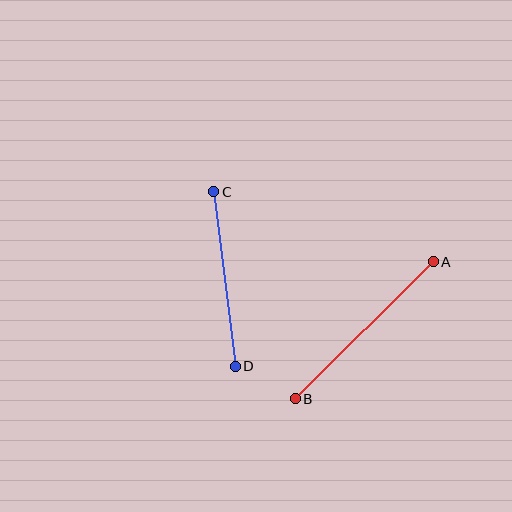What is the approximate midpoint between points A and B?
The midpoint is at approximately (364, 330) pixels.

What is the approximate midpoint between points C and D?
The midpoint is at approximately (224, 279) pixels.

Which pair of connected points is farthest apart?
Points A and B are farthest apart.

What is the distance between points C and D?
The distance is approximately 176 pixels.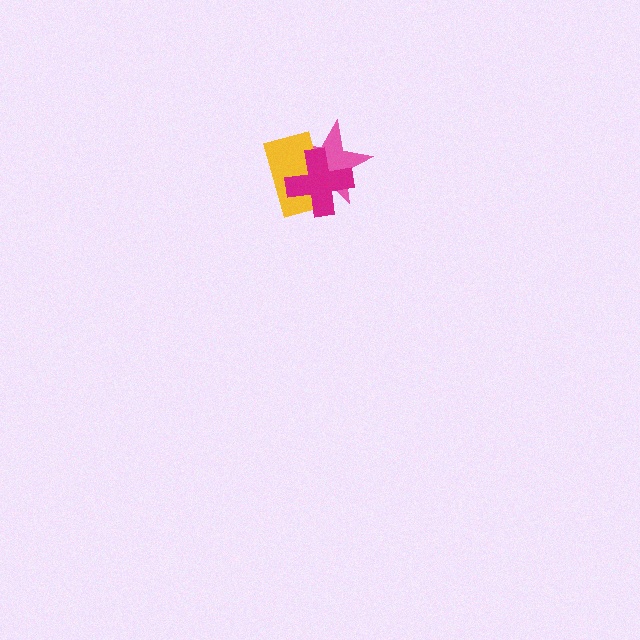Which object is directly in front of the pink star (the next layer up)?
The yellow rectangle is directly in front of the pink star.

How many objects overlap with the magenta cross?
2 objects overlap with the magenta cross.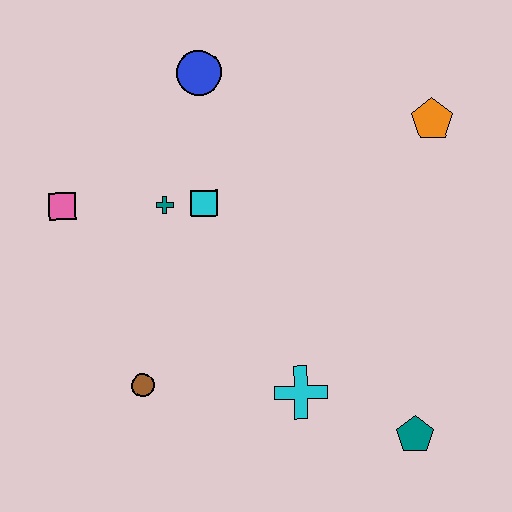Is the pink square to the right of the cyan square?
No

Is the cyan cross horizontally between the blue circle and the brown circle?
No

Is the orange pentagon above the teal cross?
Yes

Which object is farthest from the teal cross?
The teal pentagon is farthest from the teal cross.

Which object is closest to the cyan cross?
The teal pentagon is closest to the cyan cross.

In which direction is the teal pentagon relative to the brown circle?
The teal pentagon is to the right of the brown circle.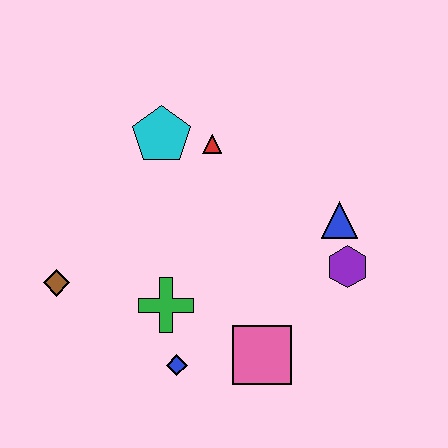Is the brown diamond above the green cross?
Yes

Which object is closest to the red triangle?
The cyan pentagon is closest to the red triangle.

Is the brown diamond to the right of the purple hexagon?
No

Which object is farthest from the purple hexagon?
The brown diamond is farthest from the purple hexagon.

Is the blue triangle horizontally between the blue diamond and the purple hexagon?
Yes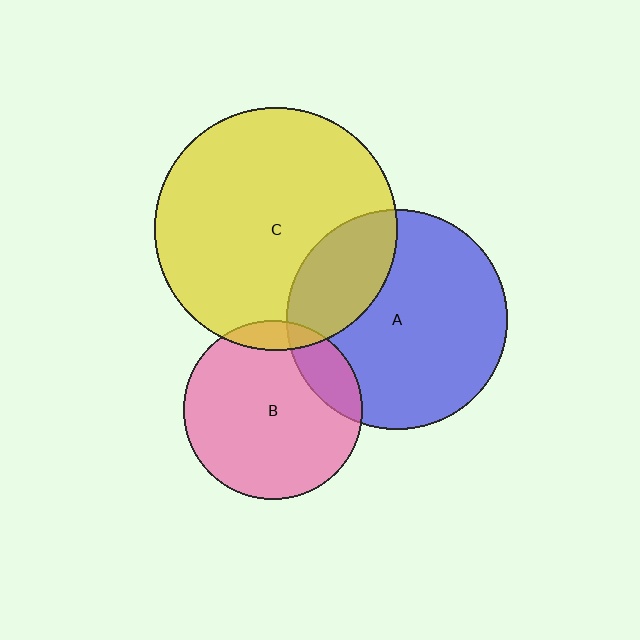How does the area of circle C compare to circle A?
Approximately 1.2 times.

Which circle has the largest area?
Circle C (yellow).